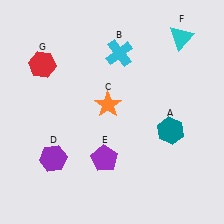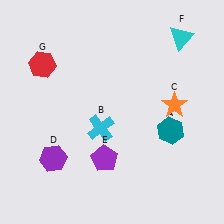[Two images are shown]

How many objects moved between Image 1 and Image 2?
2 objects moved between the two images.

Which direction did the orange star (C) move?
The orange star (C) moved right.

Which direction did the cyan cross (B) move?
The cyan cross (B) moved down.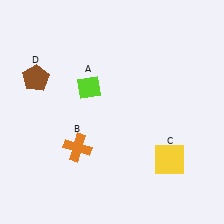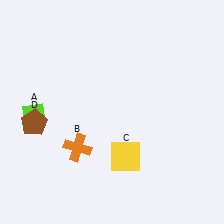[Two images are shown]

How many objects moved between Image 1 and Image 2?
3 objects moved between the two images.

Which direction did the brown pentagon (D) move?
The brown pentagon (D) moved down.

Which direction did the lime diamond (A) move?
The lime diamond (A) moved left.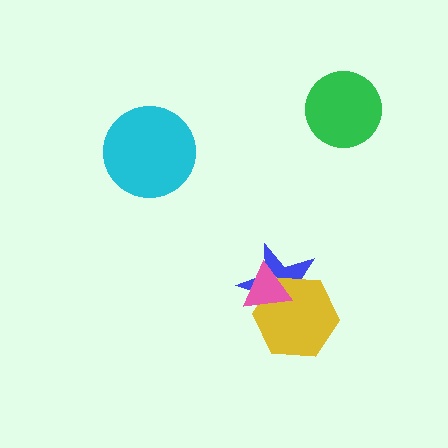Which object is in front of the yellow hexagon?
The pink triangle is in front of the yellow hexagon.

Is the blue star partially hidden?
Yes, it is partially covered by another shape.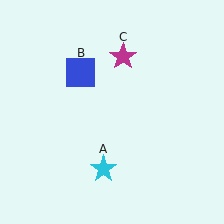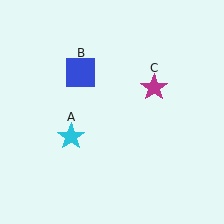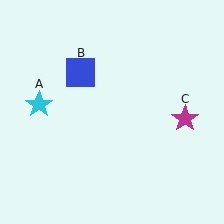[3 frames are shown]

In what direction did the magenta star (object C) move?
The magenta star (object C) moved down and to the right.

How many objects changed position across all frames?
2 objects changed position: cyan star (object A), magenta star (object C).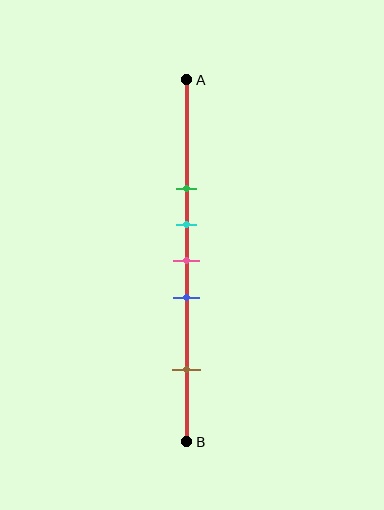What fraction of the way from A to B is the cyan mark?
The cyan mark is approximately 40% (0.4) of the way from A to B.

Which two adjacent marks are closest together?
The cyan and pink marks are the closest adjacent pair.